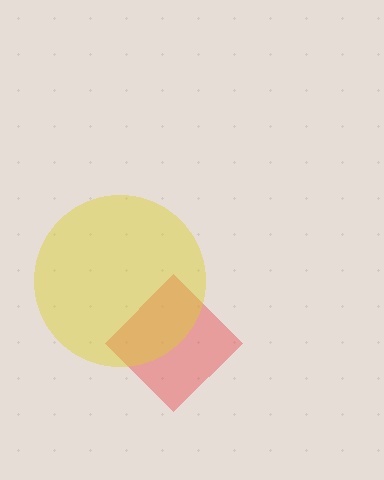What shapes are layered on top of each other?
The layered shapes are: a red diamond, a yellow circle.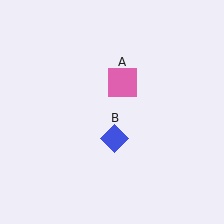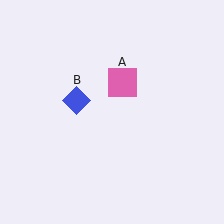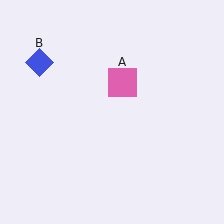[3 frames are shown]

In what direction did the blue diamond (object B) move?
The blue diamond (object B) moved up and to the left.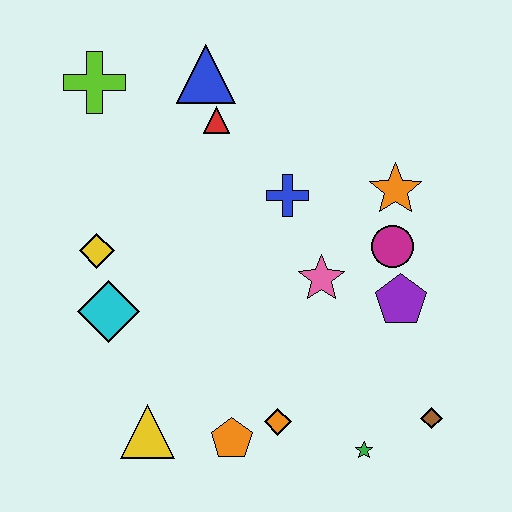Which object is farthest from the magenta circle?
The lime cross is farthest from the magenta circle.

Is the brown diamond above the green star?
Yes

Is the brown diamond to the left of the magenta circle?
No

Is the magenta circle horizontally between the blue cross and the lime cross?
No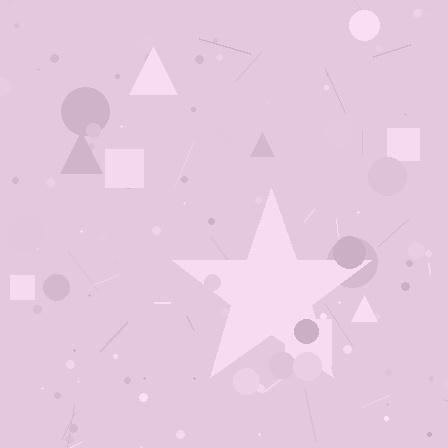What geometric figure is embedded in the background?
A star is embedded in the background.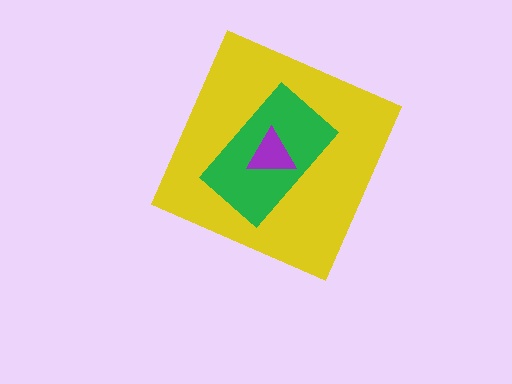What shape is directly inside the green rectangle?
The purple triangle.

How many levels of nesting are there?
3.